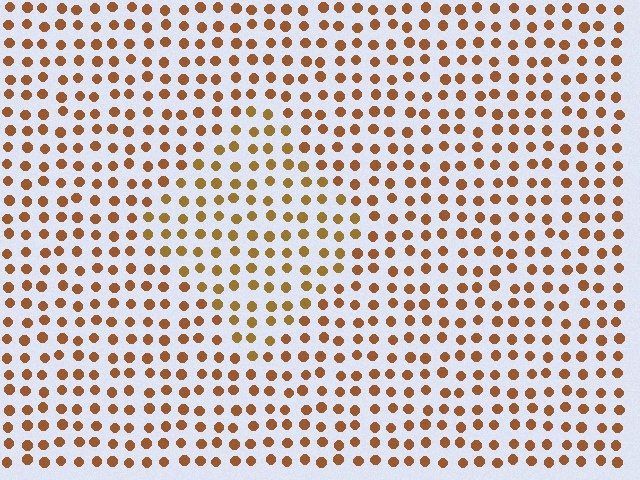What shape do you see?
I see a diamond.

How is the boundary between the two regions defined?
The boundary is defined purely by a slight shift in hue (about 17 degrees). Spacing, size, and orientation are identical on both sides.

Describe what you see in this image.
The image is filled with small brown elements in a uniform arrangement. A diamond-shaped region is visible where the elements are tinted to a slightly different hue, forming a subtle color boundary.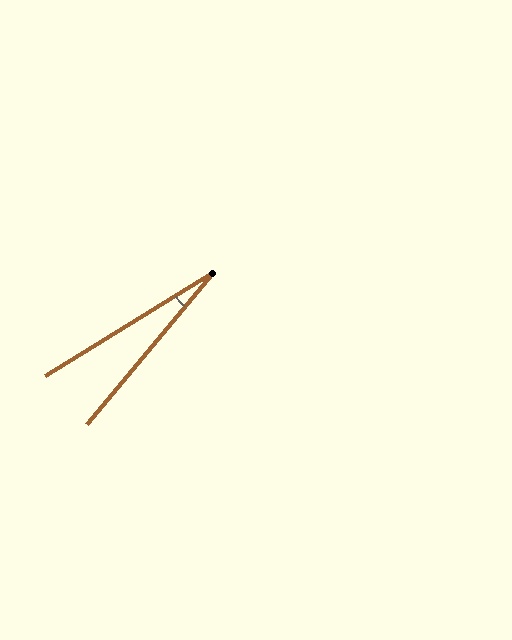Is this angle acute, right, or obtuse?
It is acute.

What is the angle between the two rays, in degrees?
Approximately 19 degrees.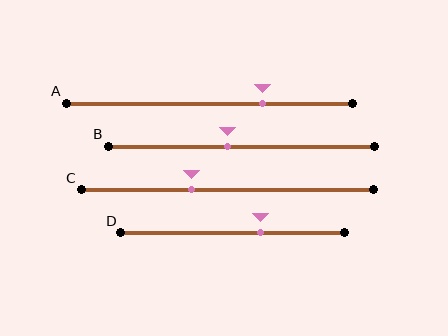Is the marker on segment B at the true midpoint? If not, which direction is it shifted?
No, the marker on segment B is shifted to the left by about 5% of the segment length.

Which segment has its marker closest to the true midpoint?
Segment B has its marker closest to the true midpoint.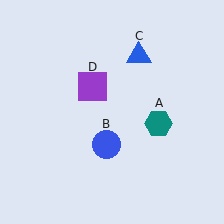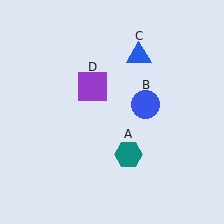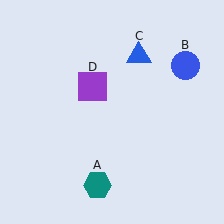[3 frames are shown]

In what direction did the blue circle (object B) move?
The blue circle (object B) moved up and to the right.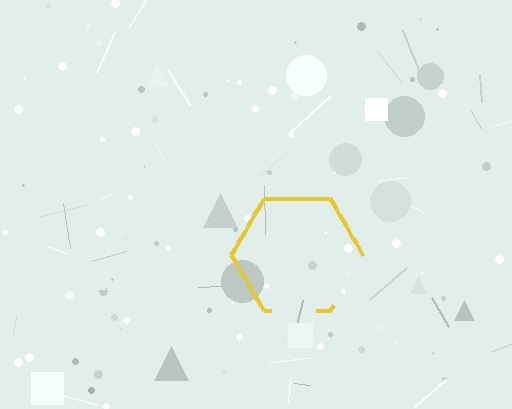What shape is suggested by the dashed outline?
The dashed outline suggests a hexagon.